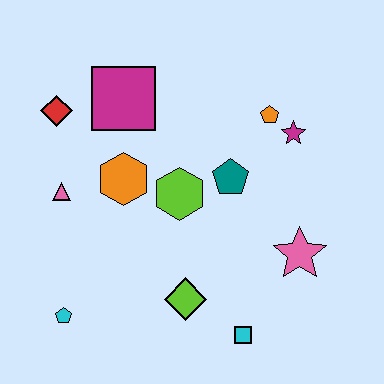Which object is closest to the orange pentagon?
The magenta star is closest to the orange pentagon.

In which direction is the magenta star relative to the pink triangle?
The magenta star is to the right of the pink triangle.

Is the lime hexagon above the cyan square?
Yes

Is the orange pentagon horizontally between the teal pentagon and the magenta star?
Yes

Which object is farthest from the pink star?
The red diamond is farthest from the pink star.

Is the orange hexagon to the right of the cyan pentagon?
Yes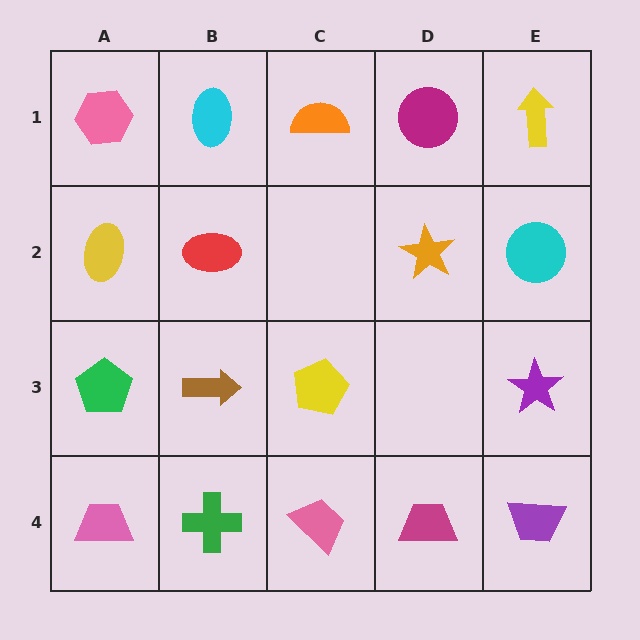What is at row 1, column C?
An orange semicircle.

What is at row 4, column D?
A magenta trapezoid.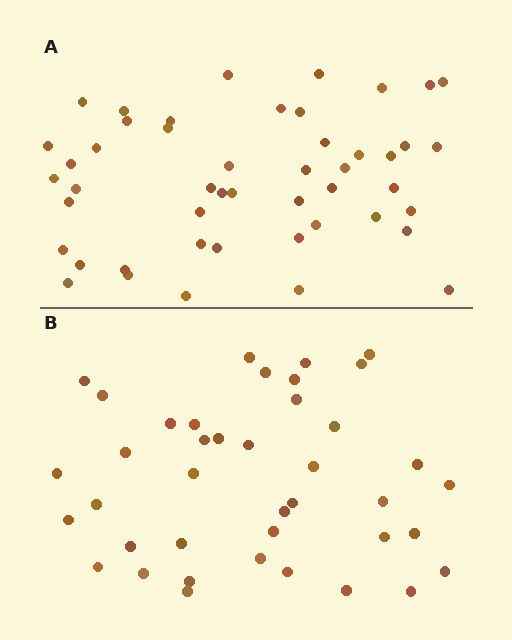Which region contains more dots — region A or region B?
Region A (the top region) has more dots.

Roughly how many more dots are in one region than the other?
Region A has roughly 8 or so more dots than region B.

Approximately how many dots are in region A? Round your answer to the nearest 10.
About 50 dots. (The exact count is 48, which rounds to 50.)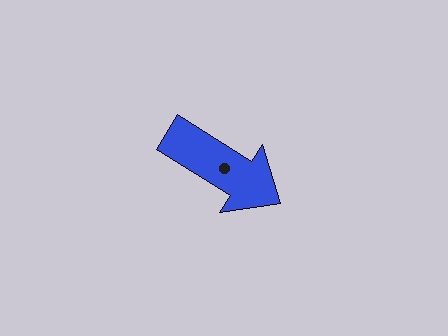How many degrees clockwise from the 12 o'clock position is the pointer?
Approximately 122 degrees.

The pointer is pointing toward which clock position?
Roughly 4 o'clock.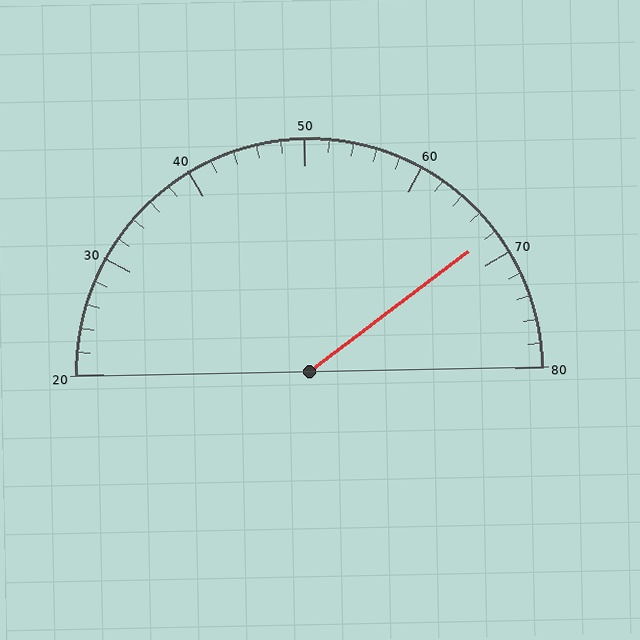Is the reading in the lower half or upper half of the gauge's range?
The reading is in the upper half of the range (20 to 80).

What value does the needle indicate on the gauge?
The needle indicates approximately 68.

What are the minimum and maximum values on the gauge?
The gauge ranges from 20 to 80.